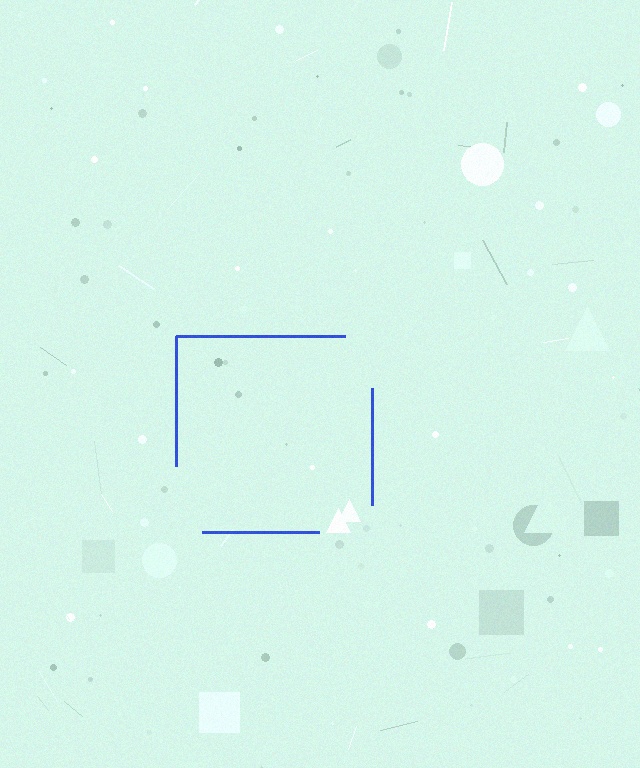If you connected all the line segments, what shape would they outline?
They would outline a square.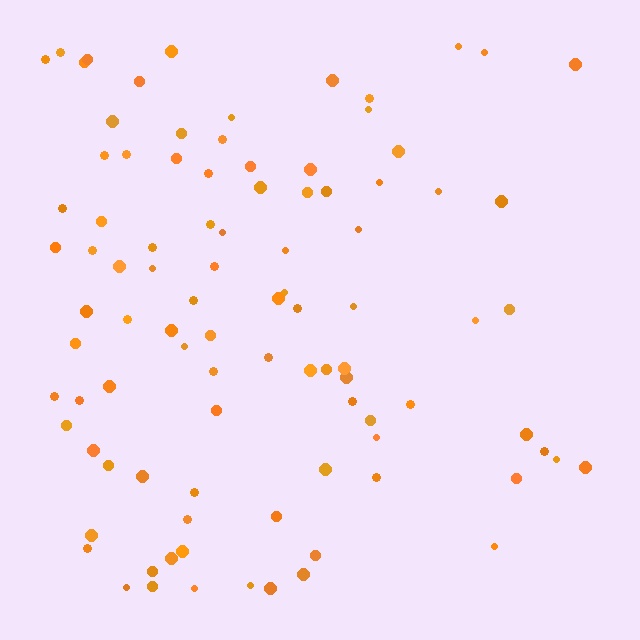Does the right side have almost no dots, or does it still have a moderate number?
Still a moderate number, just noticeably fewer than the left.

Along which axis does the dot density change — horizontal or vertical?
Horizontal.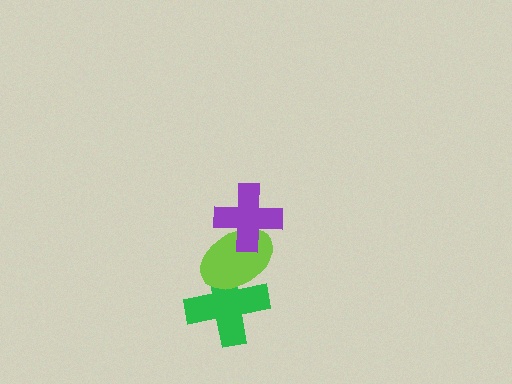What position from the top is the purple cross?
The purple cross is 1st from the top.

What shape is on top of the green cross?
The lime ellipse is on top of the green cross.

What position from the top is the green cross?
The green cross is 3rd from the top.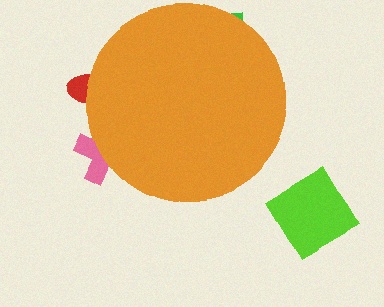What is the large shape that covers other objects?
An orange circle.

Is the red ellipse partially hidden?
Yes, the red ellipse is partially hidden behind the orange circle.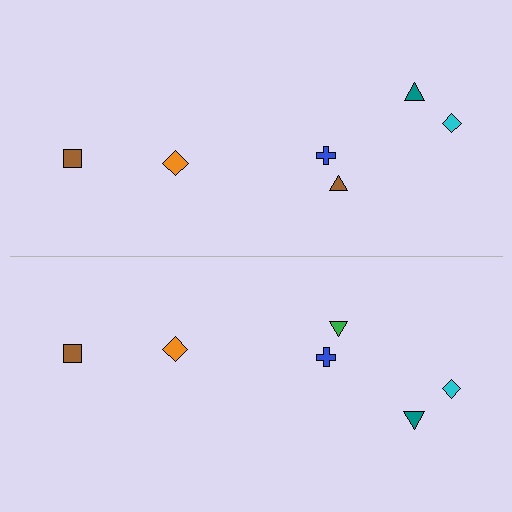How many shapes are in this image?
There are 12 shapes in this image.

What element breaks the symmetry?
The green triangle on the bottom side breaks the symmetry — its mirror counterpart is brown.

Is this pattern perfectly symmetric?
No, the pattern is not perfectly symmetric. The green triangle on the bottom side breaks the symmetry — its mirror counterpart is brown.